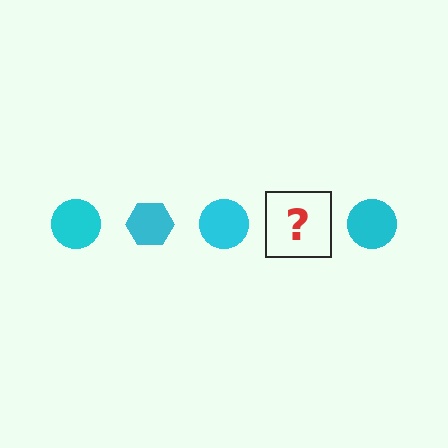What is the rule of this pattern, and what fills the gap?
The rule is that the pattern cycles through circle, hexagon shapes in cyan. The gap should be filled with a cyan hexagon.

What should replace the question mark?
The question mark should be replaced with a cyan hexagon.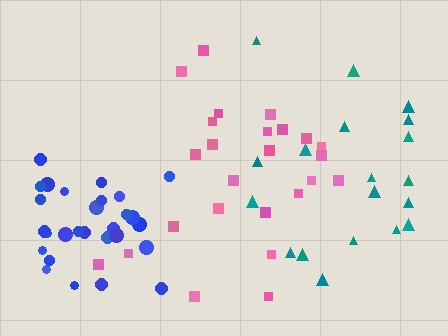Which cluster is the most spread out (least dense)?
Teal.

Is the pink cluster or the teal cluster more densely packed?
Pink.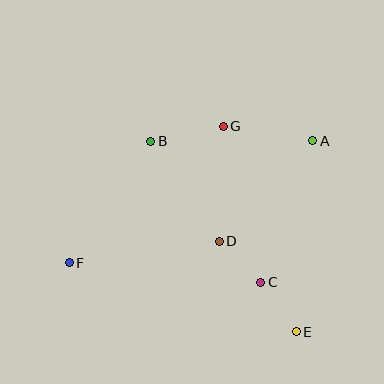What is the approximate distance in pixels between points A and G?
The distance between A and G is approximately 91 pixels.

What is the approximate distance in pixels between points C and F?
The distance between C and F is approximately 193 pixels.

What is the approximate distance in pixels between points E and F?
The distance between E and F is approximately 237 pixels.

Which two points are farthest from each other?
Points A and F are farthest from each other.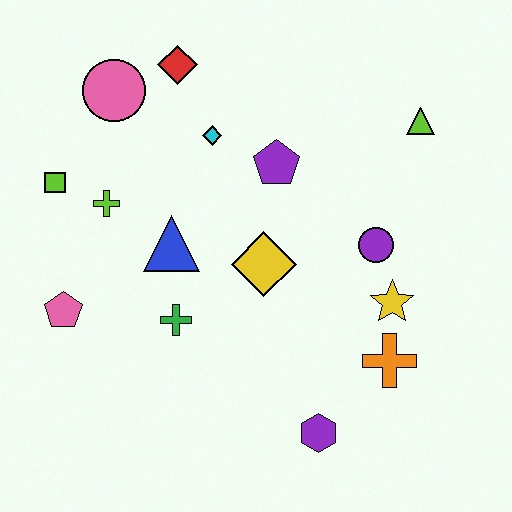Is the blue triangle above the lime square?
No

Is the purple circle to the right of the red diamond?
Yes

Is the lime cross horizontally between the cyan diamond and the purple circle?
No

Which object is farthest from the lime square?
The orange cross is farthest from the lime square.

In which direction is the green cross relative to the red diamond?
The green cross is below the red diamond.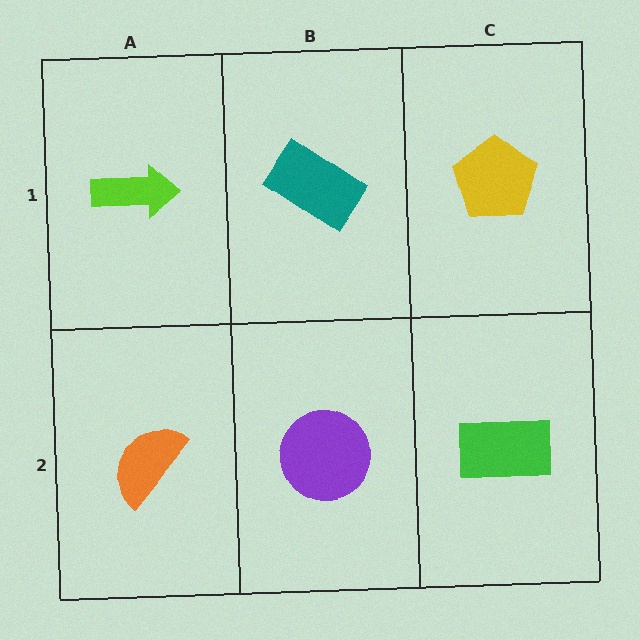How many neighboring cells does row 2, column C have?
2.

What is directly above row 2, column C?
A yellow pentagon.